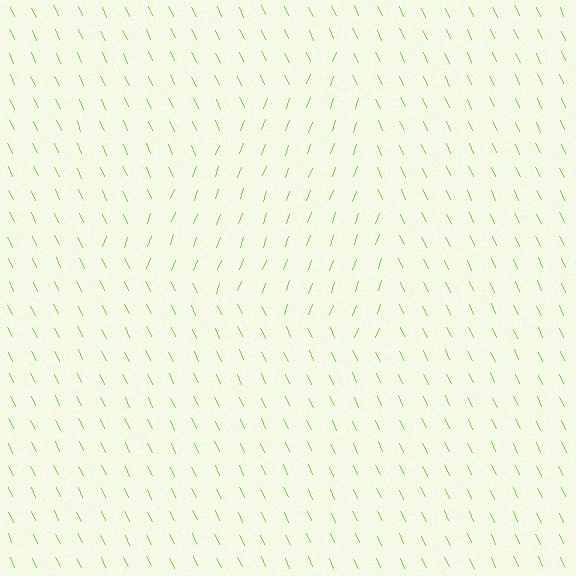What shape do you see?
I see a triangle.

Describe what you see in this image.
The image is filled with small lime line segments. A triangle region in the image has lines oriented differently from the surrounding lines, creating a visible texture boundary.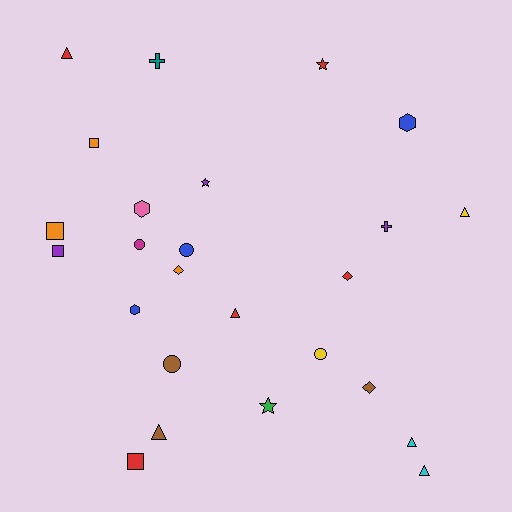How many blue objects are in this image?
There are 3 blue objects.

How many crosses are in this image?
There are 2 crosses.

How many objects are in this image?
There are 25 objects.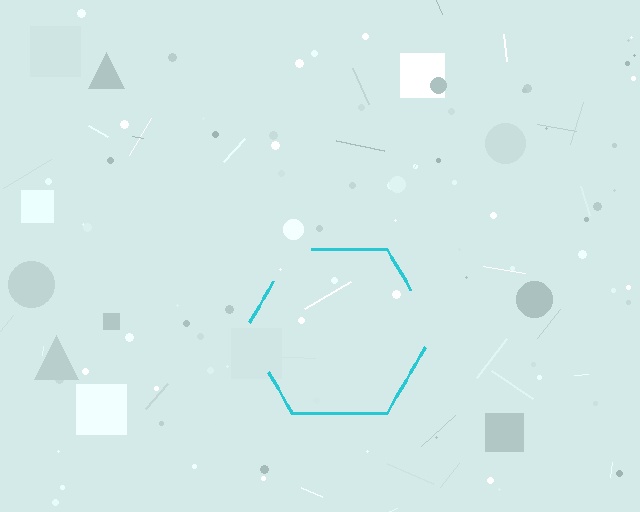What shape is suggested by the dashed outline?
The dashed outline suggests a hexagon.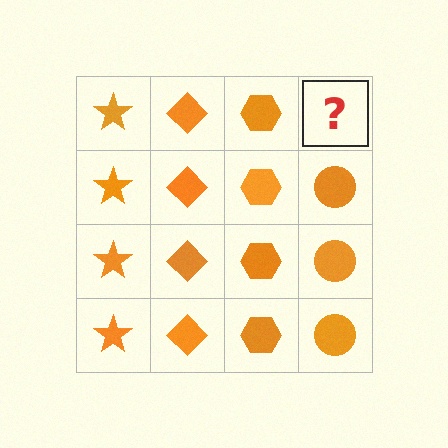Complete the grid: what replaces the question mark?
The question mark should be replaced with an orange circle.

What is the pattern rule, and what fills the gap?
The rule is that each column has a consistent shape. The gap should be filled with an orange circle.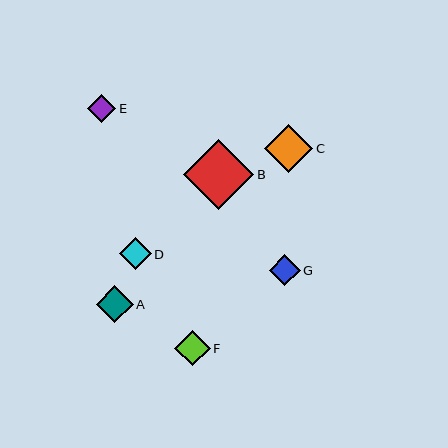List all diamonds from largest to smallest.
From largest to smallest: B, C, A, F, D, G, E.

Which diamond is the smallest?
Diamond E is the smallest with a size of approximately 28 pixels.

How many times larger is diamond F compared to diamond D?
Diamond F is approximately 1.1 times the size of diamond D.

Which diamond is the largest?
Diamond B is the largest with a size of approximately 70 pixels.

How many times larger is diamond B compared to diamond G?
Diamond B is approximately 2.3 times the size of diamond G.